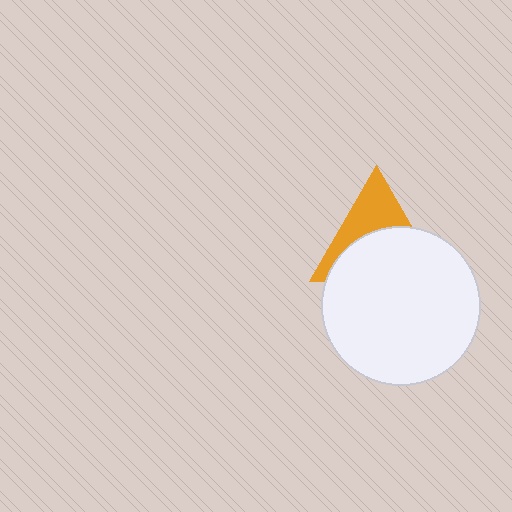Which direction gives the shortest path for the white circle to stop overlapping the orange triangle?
Moving down gives the shortest separation.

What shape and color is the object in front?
The object in front is a white circle.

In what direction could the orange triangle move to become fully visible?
The orange triangle could move up. That would shift it out from behind the white circle entirely.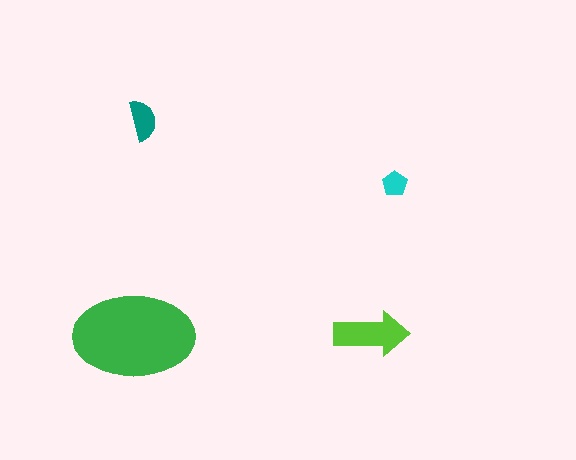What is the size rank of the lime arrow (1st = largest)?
2nd.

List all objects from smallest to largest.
The cyan pentagon, the teal semicircle, the lime arrow, the green ellipse.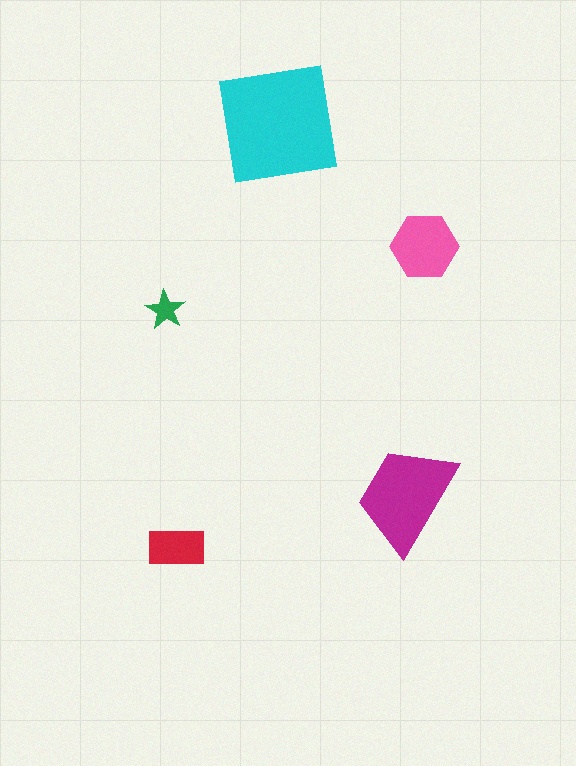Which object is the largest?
The cyan square.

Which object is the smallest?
The green star.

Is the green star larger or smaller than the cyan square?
Smaller.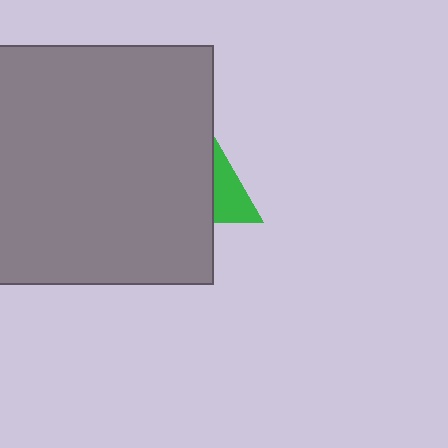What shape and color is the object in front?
The object in front is a gray rectangle.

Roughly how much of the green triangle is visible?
A small part of it is visible (roughly 39%).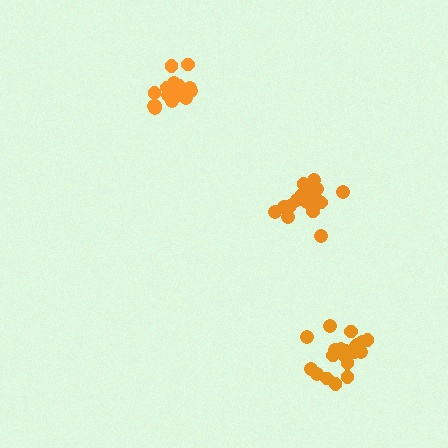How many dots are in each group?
Group 1: 17 dots, Group 2: 17 dots, Group 3: 21 dots (55 total).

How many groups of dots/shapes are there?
There are 3 groups.